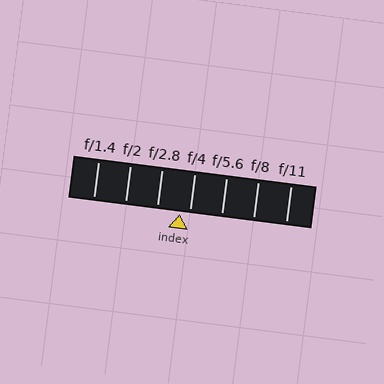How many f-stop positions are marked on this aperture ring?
There are 7 f-stop positions marked.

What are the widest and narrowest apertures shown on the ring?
The widest aperture shown is f/1.4 and the narrowest is f/11.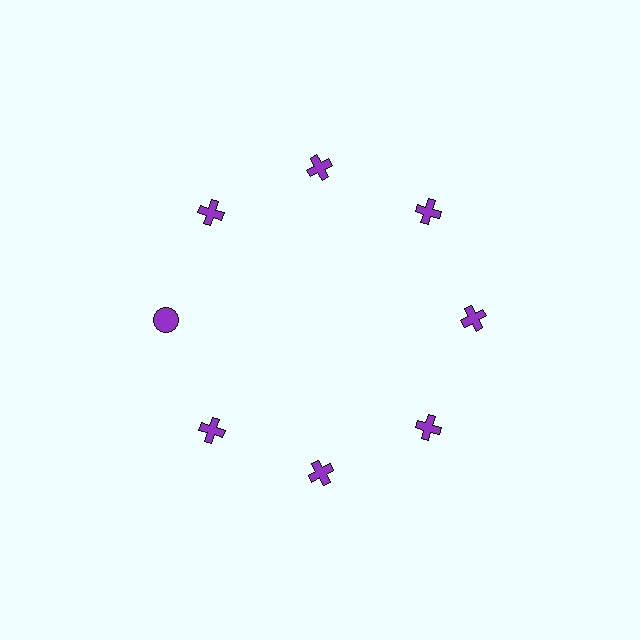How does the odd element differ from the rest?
It has a different shape: circle instead of cross.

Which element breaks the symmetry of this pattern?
The purple circle at roughly the 9 o'clock position breaks the symmetry. All other shapes are purple crosses.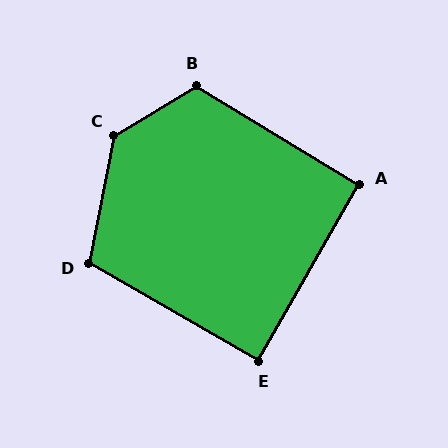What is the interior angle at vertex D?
Approximately 109 degrees (obtuse).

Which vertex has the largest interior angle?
C, at approximately 133 degrees.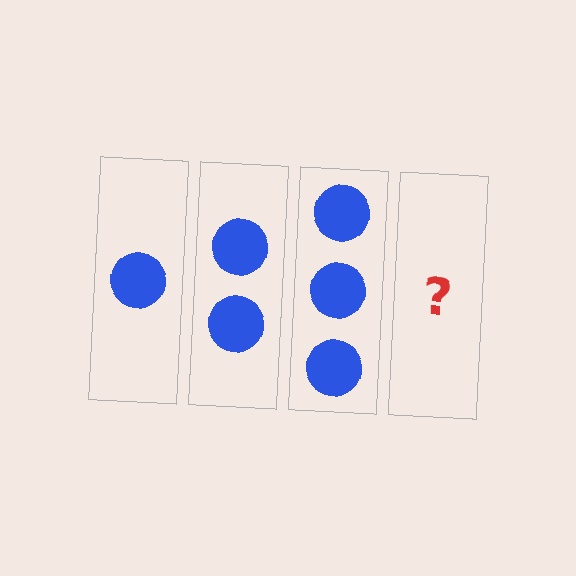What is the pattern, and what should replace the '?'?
The pattern is that each step adds one more circle. The '?' should be 4 circles.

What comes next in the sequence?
The next element should be 4 circles.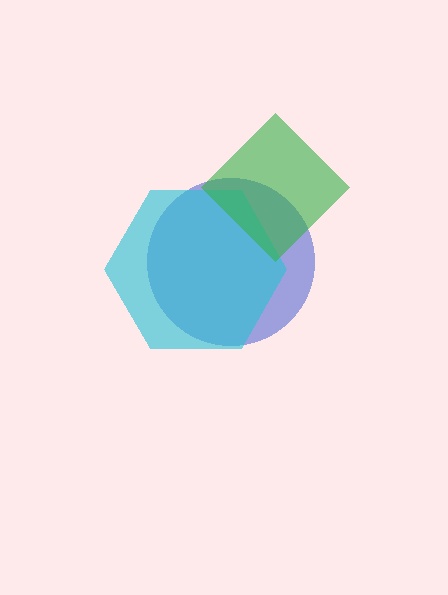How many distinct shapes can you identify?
There are 3 distinct shapes: a blue circle, a cyan hexagon, a green diamond.